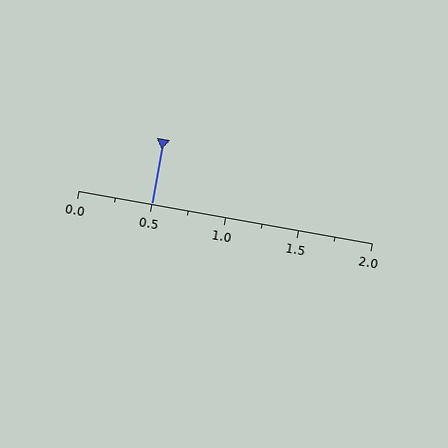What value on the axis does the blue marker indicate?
The marker indicates approximately 0.5.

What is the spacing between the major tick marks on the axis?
The major ticks are spaced 0.5 apart.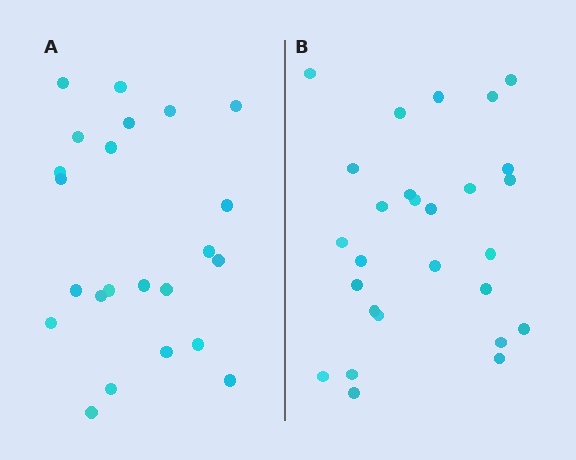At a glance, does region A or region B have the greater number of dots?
Region B (the right region) has more dots.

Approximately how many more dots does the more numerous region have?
Region B has about 4 more dots than region A.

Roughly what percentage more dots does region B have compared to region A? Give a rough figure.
About 15% more.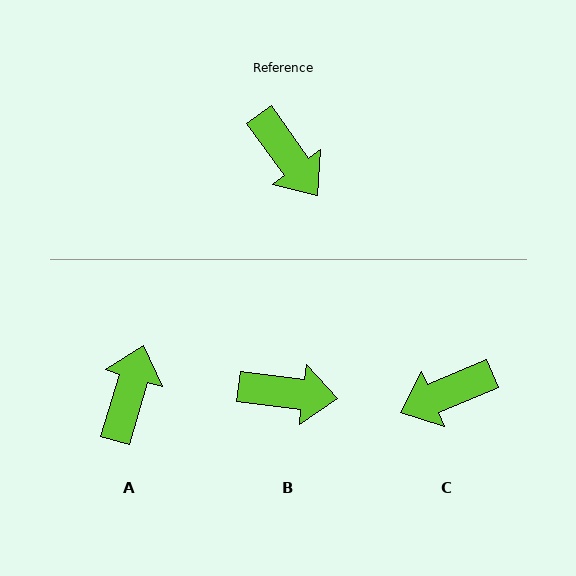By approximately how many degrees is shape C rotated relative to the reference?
Approximately 103 degrees clockwise.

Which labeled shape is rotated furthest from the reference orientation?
A, about 128 degrees away.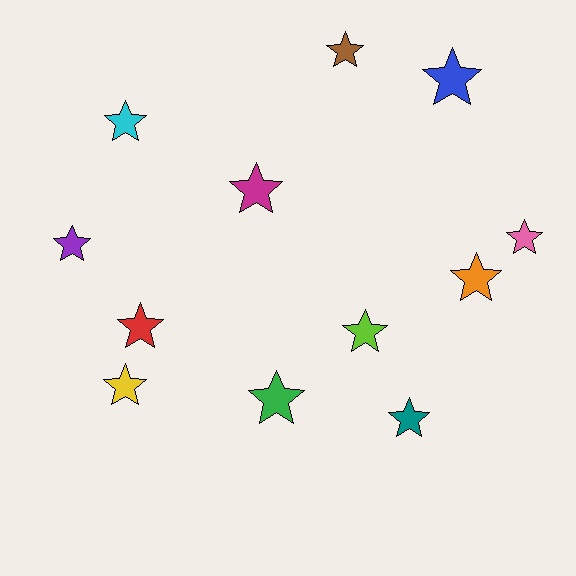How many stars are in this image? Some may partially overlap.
There are 12 stars.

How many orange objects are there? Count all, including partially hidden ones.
There is 1 orange object.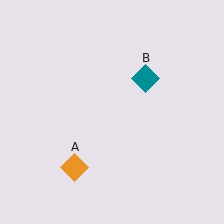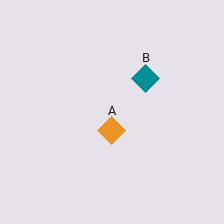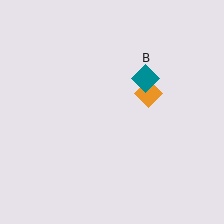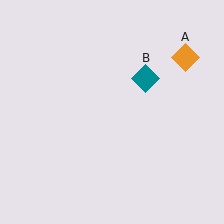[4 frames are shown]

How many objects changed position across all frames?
1 object changed position: orange diamond (object A).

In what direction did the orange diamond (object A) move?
The orange diamond (object A) moved up and to the right.